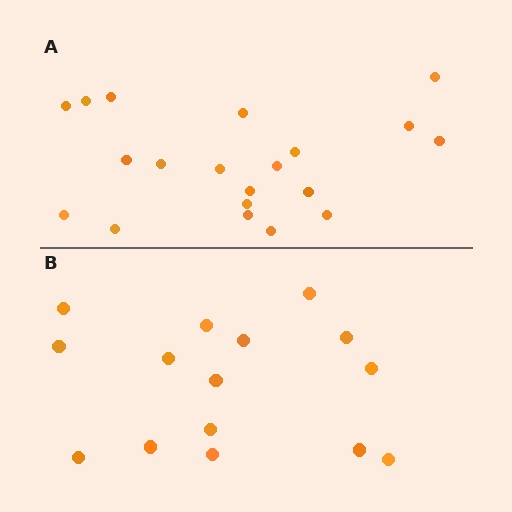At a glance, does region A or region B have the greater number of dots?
Region A (the top region) has more dots.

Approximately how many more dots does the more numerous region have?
Region A has about 5 more dots than region B.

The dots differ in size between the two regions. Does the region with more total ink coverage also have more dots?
No. Region B has more total ink coverage because its dots are larger, but region A actually contains more individual dots. Total area can be misleading — the number of items is what matters here.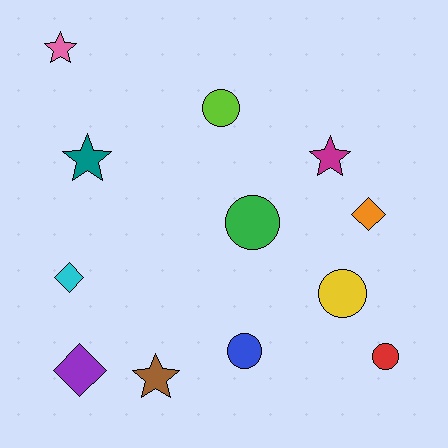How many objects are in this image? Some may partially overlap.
There are 12 objects.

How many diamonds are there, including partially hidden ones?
There are 3 diamonds.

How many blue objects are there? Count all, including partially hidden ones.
There is 1 blue object.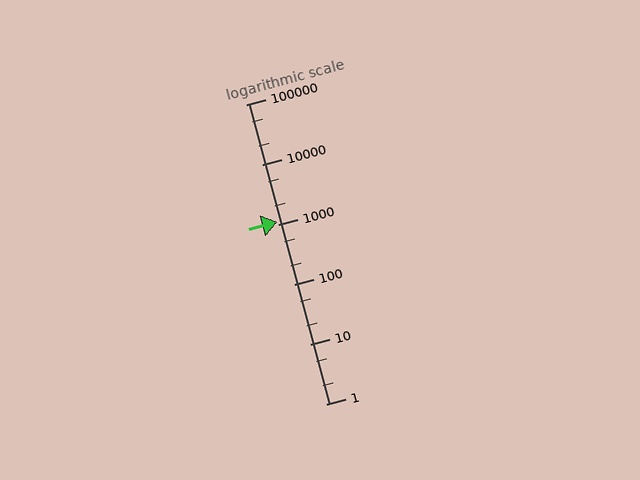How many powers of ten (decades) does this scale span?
The scale spans 5 decades, from 1 to 100000.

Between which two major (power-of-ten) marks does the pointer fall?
The pointer is between 1000 and 10000.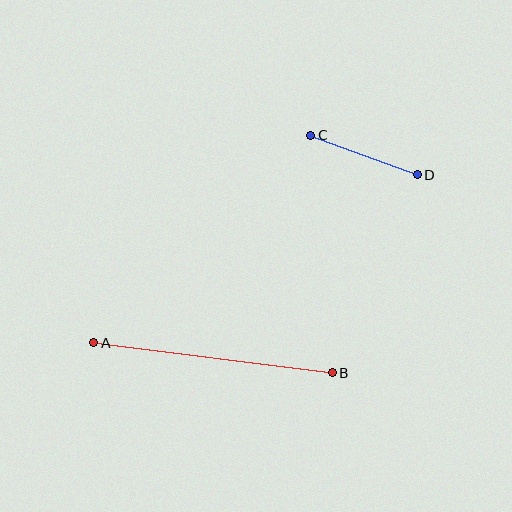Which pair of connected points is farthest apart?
Points A and B are farthest apart.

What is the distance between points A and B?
The distance is approximately 241 pixels.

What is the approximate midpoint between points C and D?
The midpoint is at approximately (364, 155) pixels.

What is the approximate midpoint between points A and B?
The midpoint is at approximately (213, 358) pixels.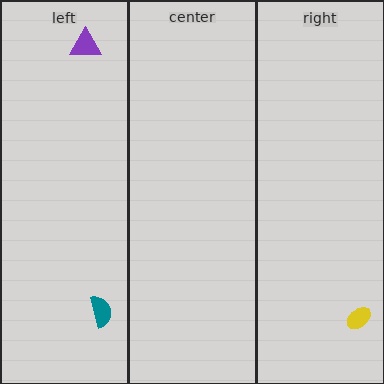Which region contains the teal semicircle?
The left region.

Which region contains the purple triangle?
The left region.